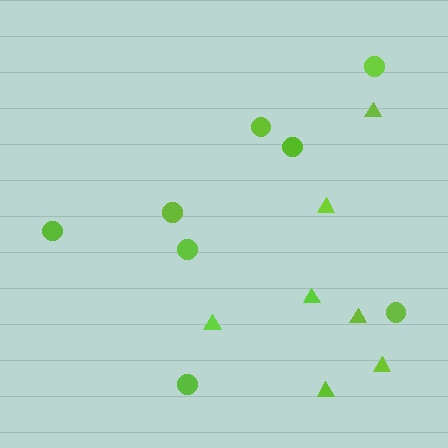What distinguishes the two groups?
There are 2 groups: one group of triangles (7) and one group of circles (8).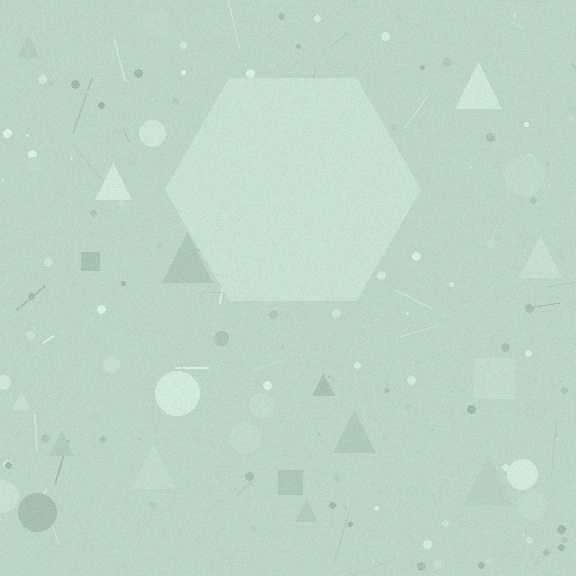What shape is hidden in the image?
A hexagon is hidden in the image.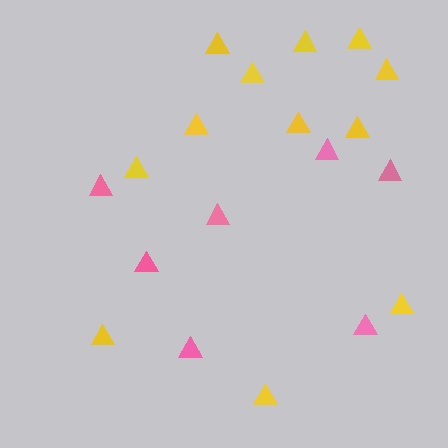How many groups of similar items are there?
There are 2 groups: one group of pink triangles (7) and one group of yellow triangles (12).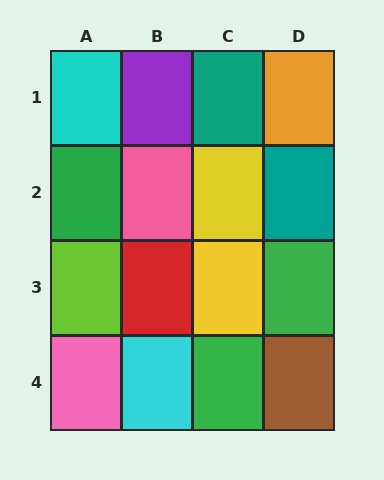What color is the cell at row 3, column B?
Red.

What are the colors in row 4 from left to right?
Pink, cyan, green, brown.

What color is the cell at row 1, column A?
Cyan.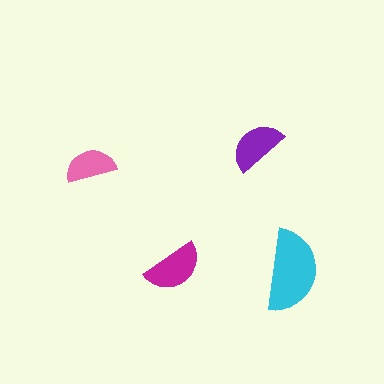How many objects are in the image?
There are 4 objects in the image.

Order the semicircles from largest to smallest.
the cyan one, the magenta one, the purple one, the pink one.